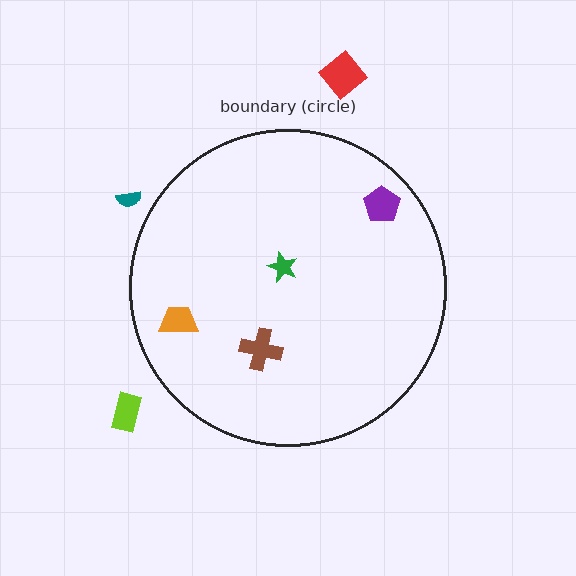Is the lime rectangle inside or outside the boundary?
Outside.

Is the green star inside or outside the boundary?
Inside.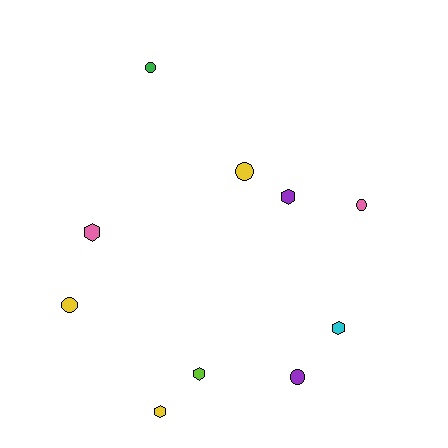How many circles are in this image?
There are 5 circles.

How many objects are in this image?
There are 10 objects.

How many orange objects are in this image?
There are no orange objects.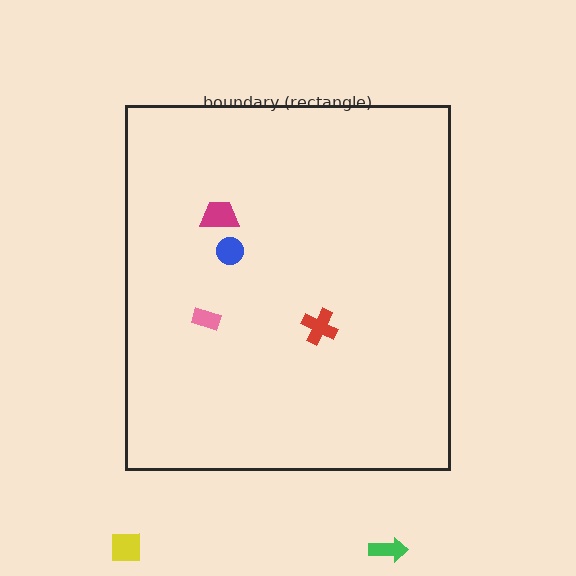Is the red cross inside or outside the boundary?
Inside.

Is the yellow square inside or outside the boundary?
Outside.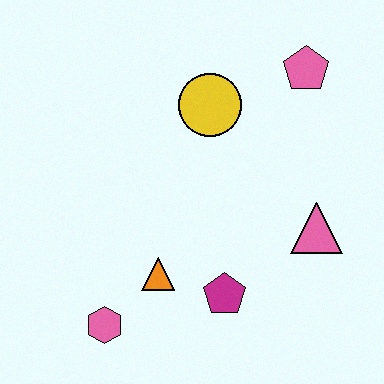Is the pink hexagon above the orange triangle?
No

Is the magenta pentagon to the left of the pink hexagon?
No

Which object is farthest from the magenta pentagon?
The pink pentagon is farthest from the magenta pentagon.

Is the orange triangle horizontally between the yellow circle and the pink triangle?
No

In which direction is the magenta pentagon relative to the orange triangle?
The magenta pentagon is to the right of the orange triangle.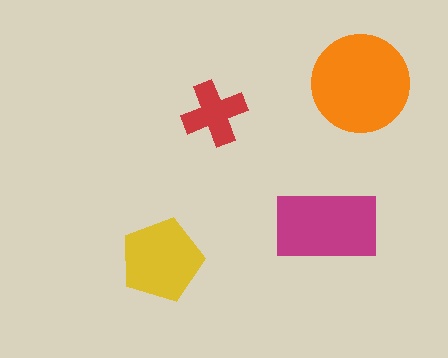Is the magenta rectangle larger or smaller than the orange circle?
Smaller.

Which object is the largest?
The orange circle.